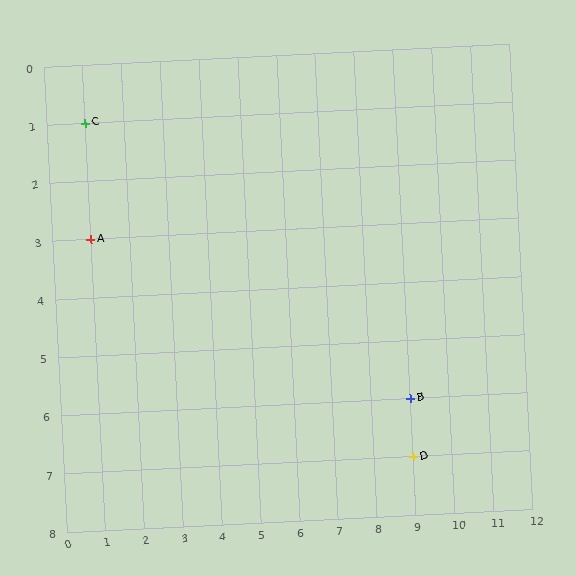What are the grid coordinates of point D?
Point D is at grid coordinates (9, 7).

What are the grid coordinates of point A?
Point A is at grid coordinates (1, 3).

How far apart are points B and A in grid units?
Points B and A are 8 columns and 3 rows apart (about 8.5 grid units diagonally).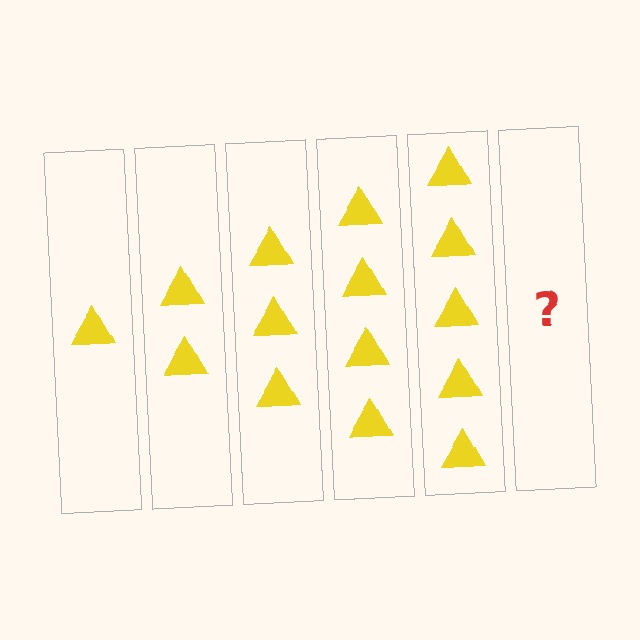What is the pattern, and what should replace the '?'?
The pattern is that each step adds one more triangle. The '?' should be 6 triangles.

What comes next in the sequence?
The next element should be 6 triangles.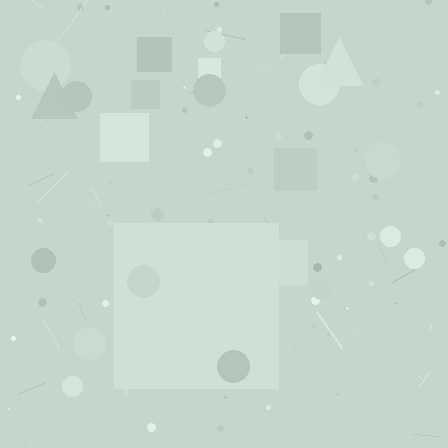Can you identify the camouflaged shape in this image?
The camouflaged shape is a square.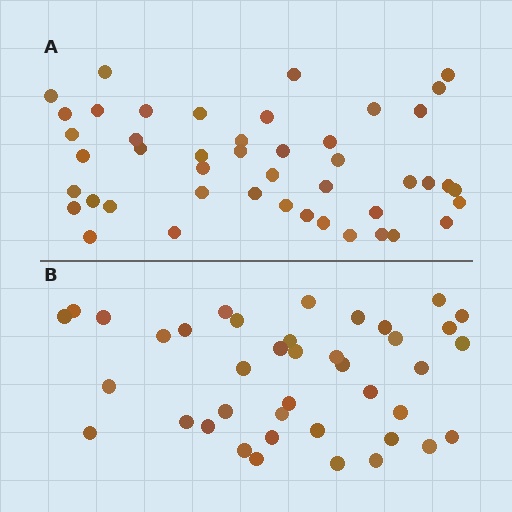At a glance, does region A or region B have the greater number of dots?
Region A (the top region) has more dots.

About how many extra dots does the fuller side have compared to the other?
Region A has about 6 more dots than region B.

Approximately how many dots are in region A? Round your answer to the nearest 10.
About 50 dots. (The exact count is 46, which rounds to 50.)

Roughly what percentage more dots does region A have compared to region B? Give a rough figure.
About 15% more.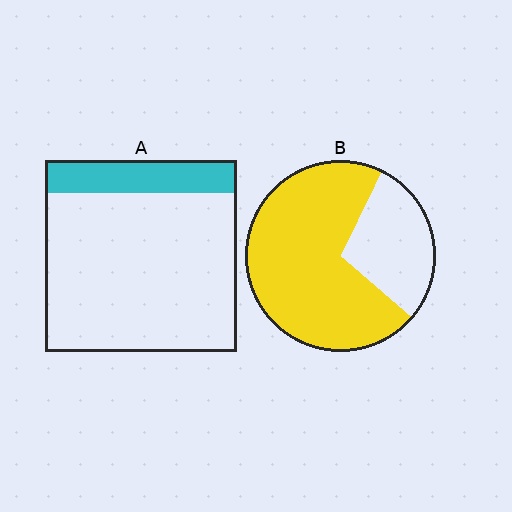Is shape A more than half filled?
No.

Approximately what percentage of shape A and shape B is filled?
A is approximately 15% and B is approximately 70%.